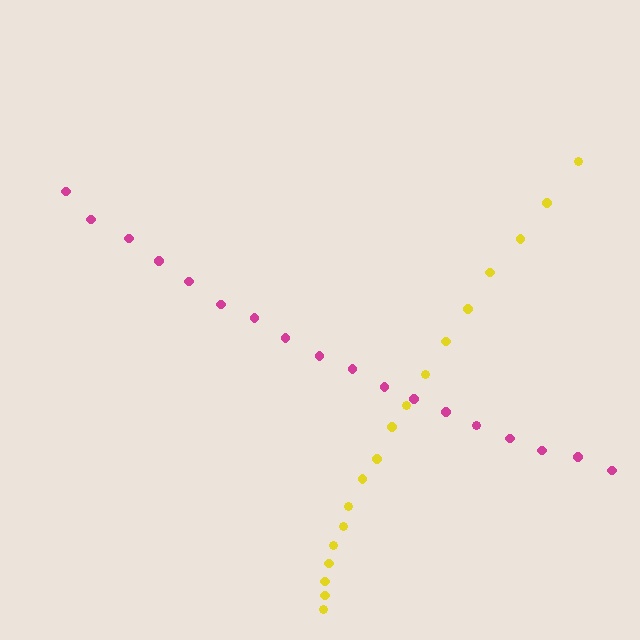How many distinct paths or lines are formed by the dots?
There are 2 distinct paths.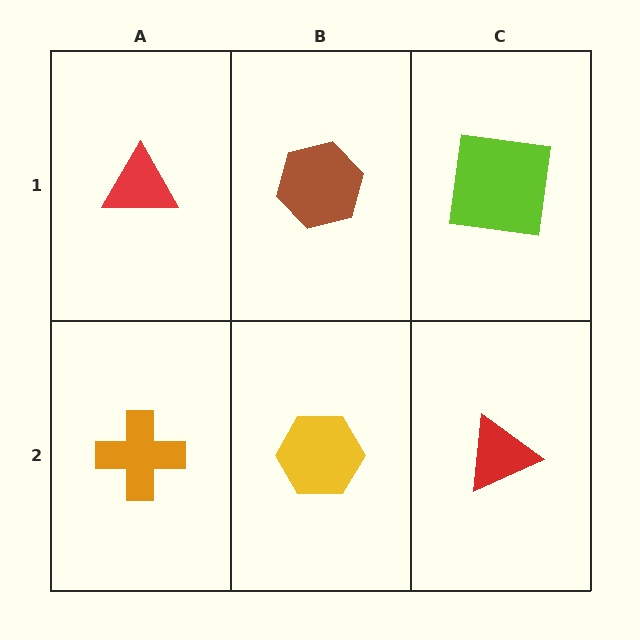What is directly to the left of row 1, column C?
A brown hexagon.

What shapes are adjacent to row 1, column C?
A red triangle (row 2, column C), a brown hexagon (row 1, column B).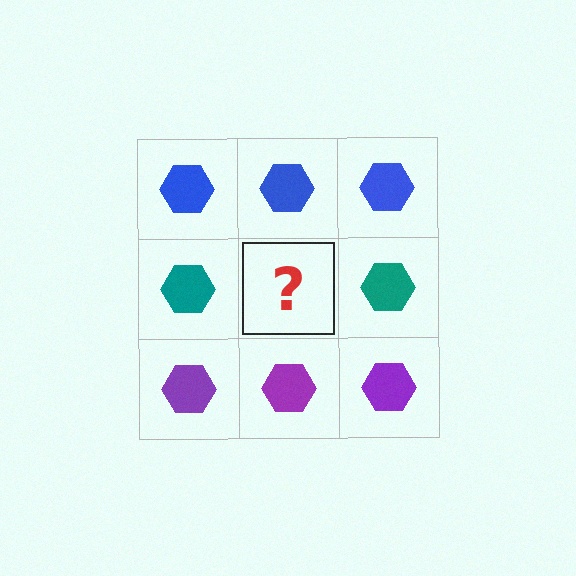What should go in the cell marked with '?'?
The missing cell should contain a teal hexagon.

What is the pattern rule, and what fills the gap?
The rule is that each row has a consistent color. The gap should be filled with a teal hexagon.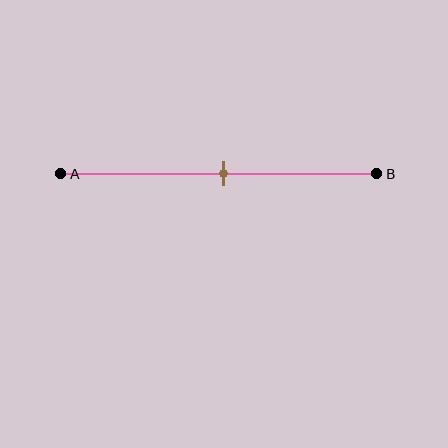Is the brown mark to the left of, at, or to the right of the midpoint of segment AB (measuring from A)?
The brown mark is approximately at the midpoint of segment AB.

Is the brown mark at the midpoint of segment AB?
Yes, the mark is approximately at the midpoint.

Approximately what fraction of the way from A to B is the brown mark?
The brown mark is approximately 50% of the way from A to B.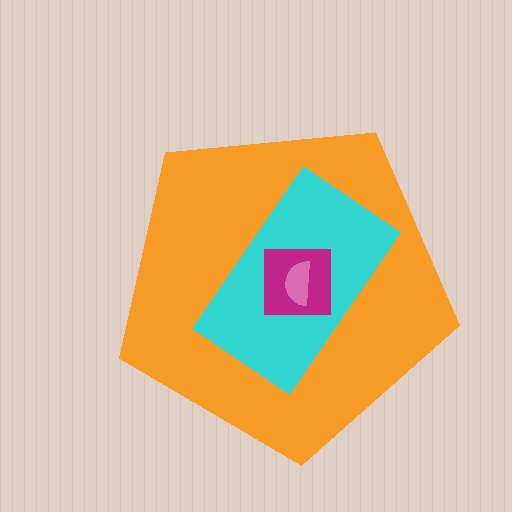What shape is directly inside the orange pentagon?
The cyan rectangle.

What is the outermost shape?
The orange pentagon.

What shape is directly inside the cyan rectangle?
The magenta square.